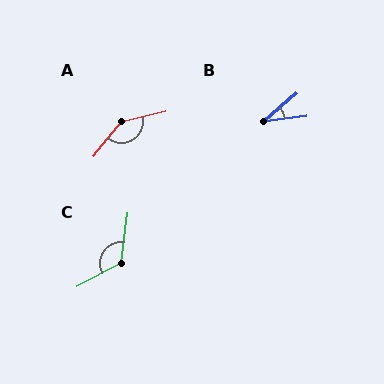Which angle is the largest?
A, at approximately 142 degrees.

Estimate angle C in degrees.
Approximately 125 degrees.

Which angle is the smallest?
B, at approximately 34 degrees.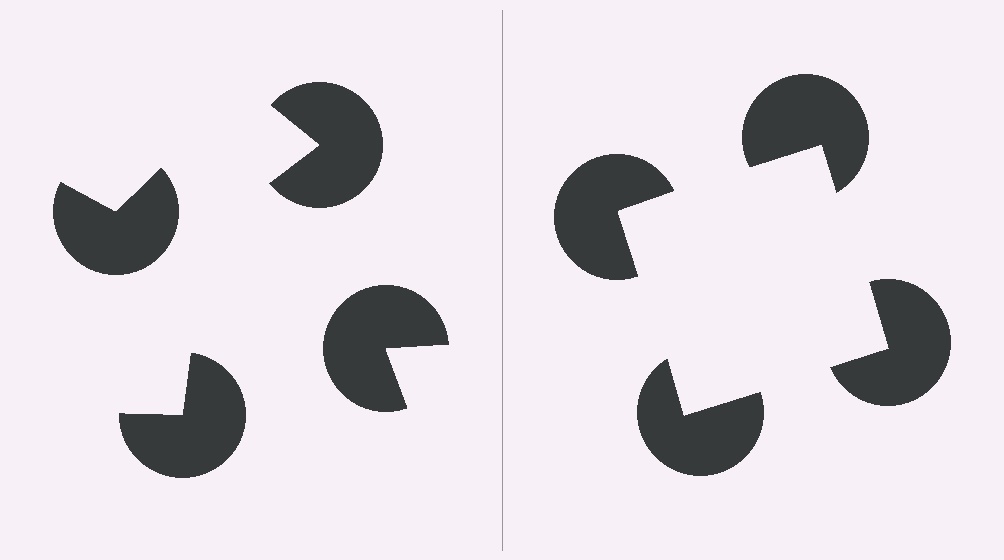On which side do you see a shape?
An illusory square appears on the right side. On the left side the wedge cuts are rotated, so no coherent shape forms.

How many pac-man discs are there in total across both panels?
8 — 4 on each side.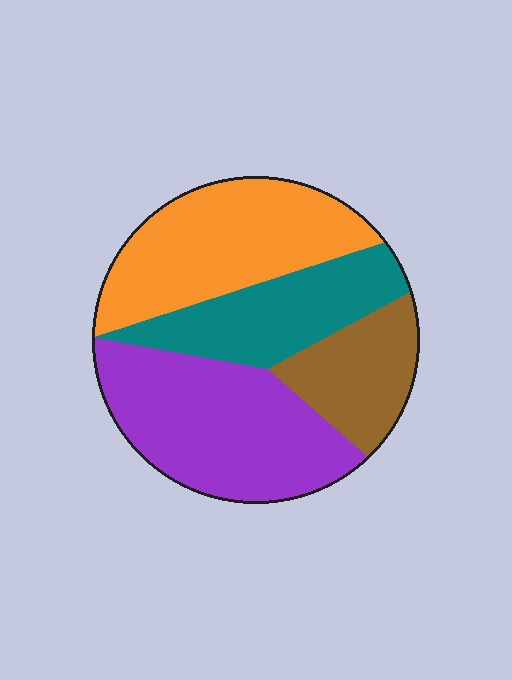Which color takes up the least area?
Brown, at roughly 15%.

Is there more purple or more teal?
Purple.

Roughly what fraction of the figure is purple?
Purple covers roughly 35% of the figure.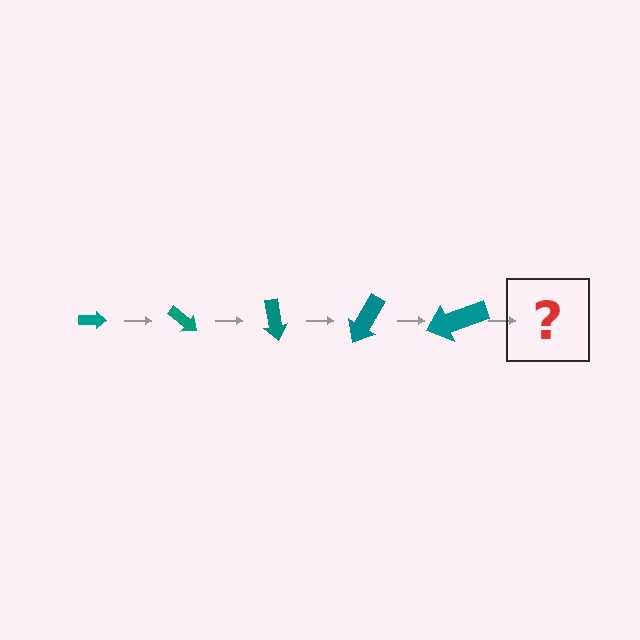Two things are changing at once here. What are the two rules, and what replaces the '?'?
The two rules are that the arrow grows larger each step and it rotates 40 degrees each step. The '?' should be an arrow, larger than the previous one and rotated 200 degrees from the start.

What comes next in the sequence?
The next element should be an arrow, larger than the previous one and rotated 200 degrees from the start.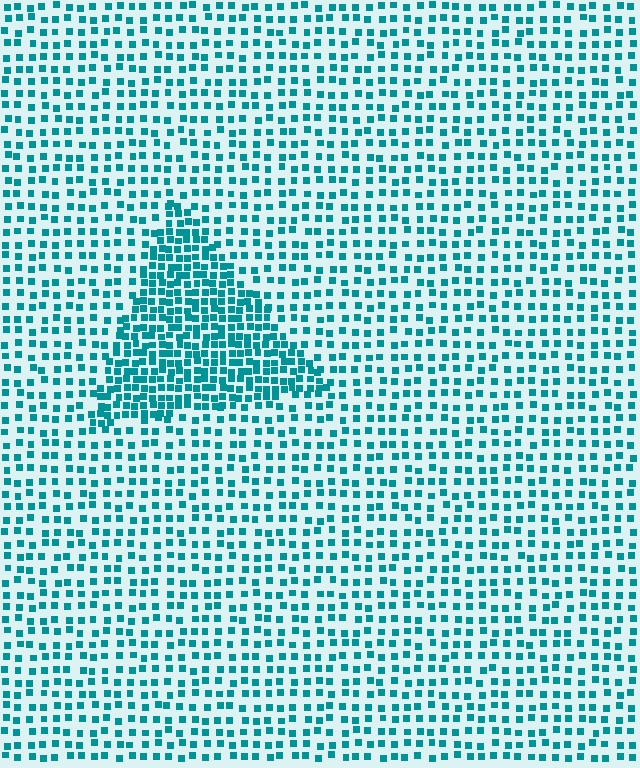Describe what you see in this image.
The image contains small teal elements arranged at two different densities. A triangle-shaped region is visible where the elements are more densely packed than the surrounding area.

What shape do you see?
I see a triangle.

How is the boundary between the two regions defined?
The boundary is defined by a change in element density (approximately 2.1x ratio). All elements are the same color, size, and shape.